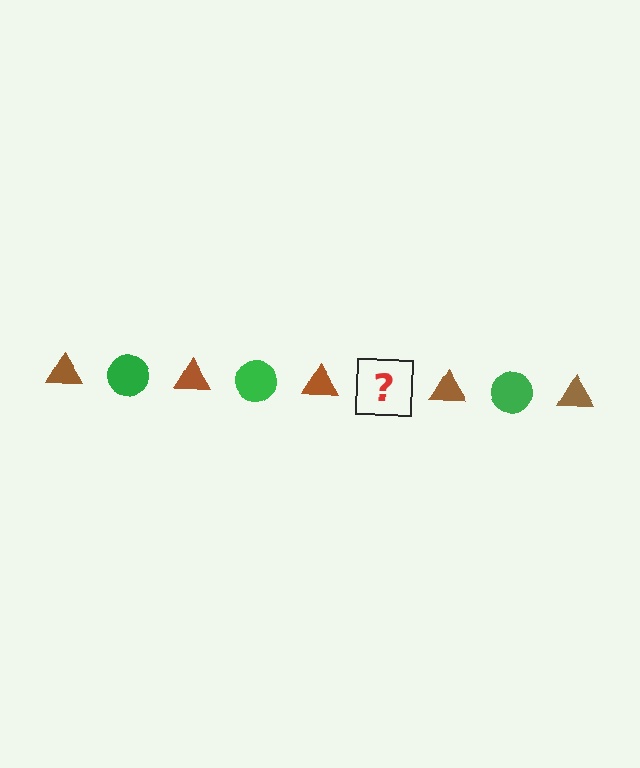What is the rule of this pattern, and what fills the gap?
The rule is that the pattern alternates between brown triangle and green circle. The gap should be filled with a green circle.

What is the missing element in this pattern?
The missing element is a green circle.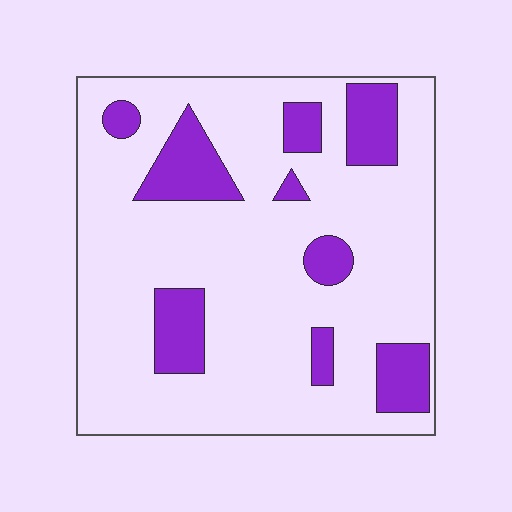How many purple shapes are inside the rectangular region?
9.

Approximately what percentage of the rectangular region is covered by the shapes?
Approximately 20%.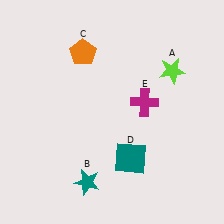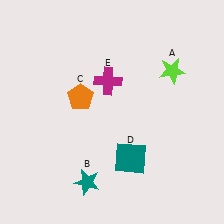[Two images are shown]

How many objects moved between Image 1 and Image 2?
2 objects moved between the two images.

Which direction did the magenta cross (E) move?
The magenta cross (E) moved left.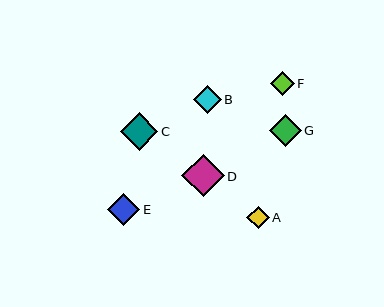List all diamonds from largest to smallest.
From largest to smallest: D, C, E, G, B, F, A.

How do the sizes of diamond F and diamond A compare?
Diamond F and diamond A are approximately the same size.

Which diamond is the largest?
Diamond D is the largest with a size of approximately 43 pixels.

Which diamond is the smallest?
Diamond A is the smallest with a size of approximately 23 pixels.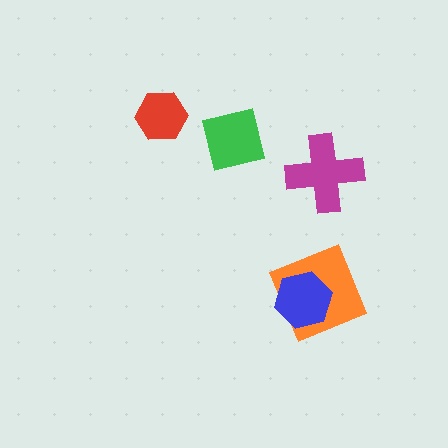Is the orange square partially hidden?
Yes, it is partially covered by another shape.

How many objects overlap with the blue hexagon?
1 object overlaps with the blue hexagon.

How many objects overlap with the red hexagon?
0 objects overlap with the red hexagon.